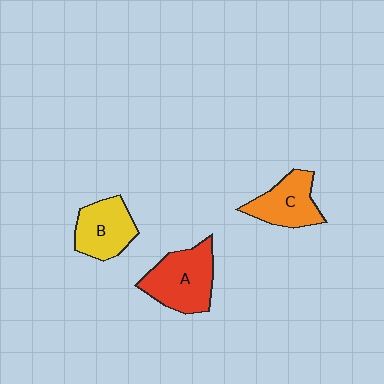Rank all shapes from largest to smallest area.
From largest to smallest: A (red), B (yellow), C (orange).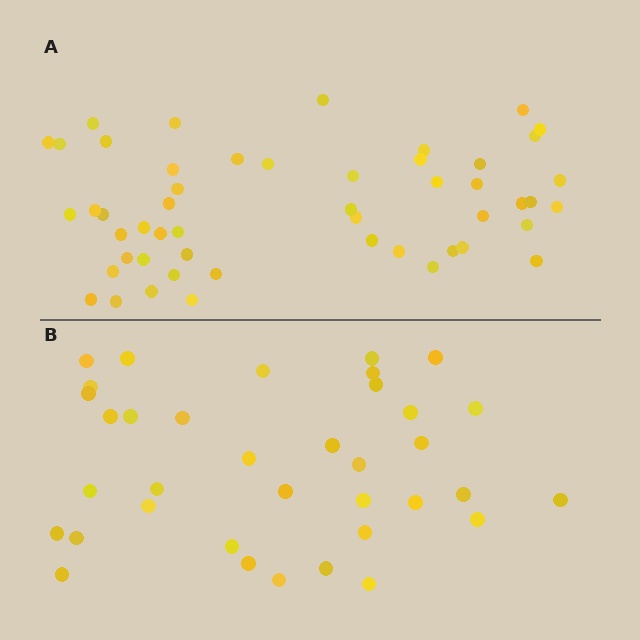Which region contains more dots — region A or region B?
Region A (the top region) has more dots.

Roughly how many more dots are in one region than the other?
Region A has approximately 15 more dots than region B.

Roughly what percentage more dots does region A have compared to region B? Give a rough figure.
About 40% more.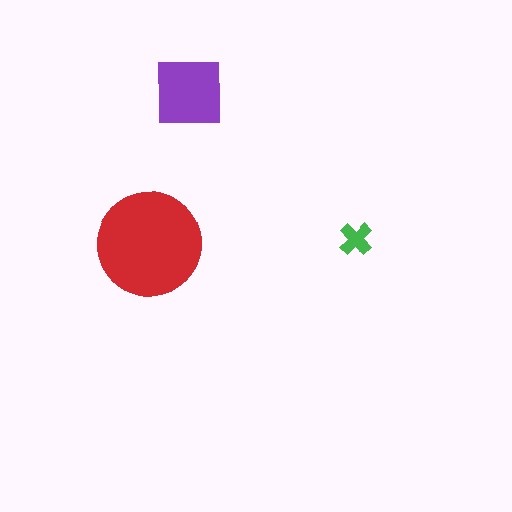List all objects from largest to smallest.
The red circle, the purple square, the green cross.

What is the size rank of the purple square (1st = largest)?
2nd.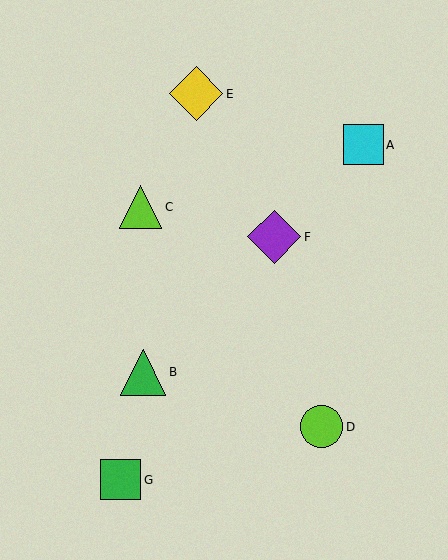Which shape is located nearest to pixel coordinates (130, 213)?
The lime triangle (labeled C) at (141, 207) is nearest to that location.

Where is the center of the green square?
The center of the green square is at (121, 480).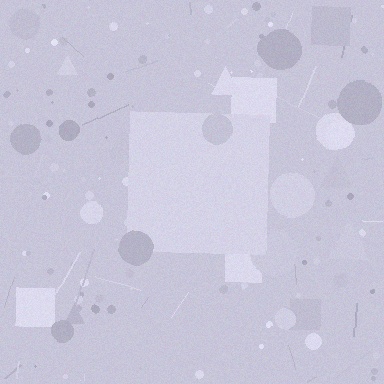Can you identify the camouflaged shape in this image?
The camouflaged shape is a square.